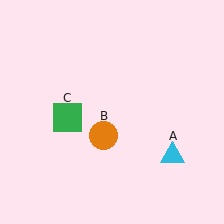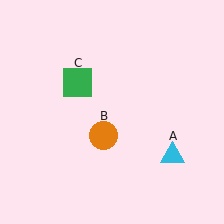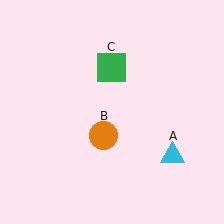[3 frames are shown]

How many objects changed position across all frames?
1 object changed position: green square (object C).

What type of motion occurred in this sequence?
The green square (object C) rotated clockwise around the center of the scene.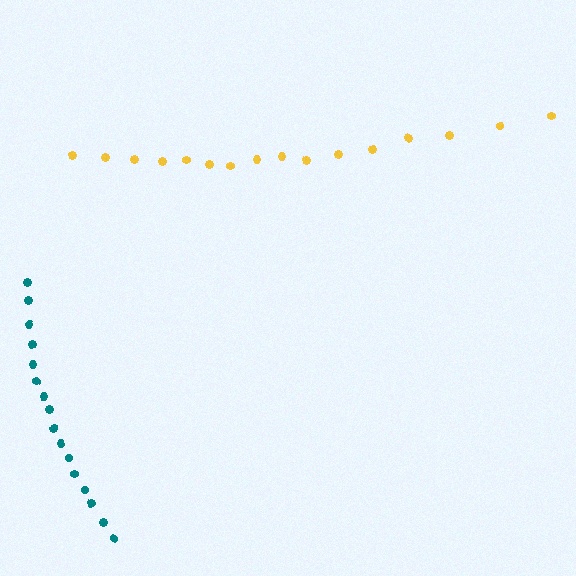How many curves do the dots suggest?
There are 2 distinct paths.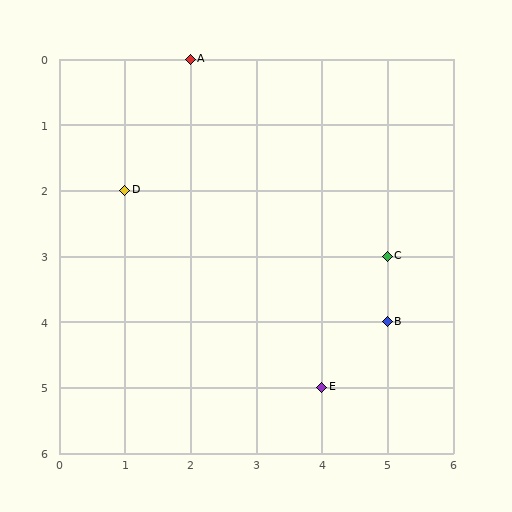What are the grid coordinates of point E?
Point E is at grid coordinates (4, 5).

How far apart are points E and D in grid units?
Points E and D are 3 columns and 3 rows apart (about 4.2 grid units diagonally).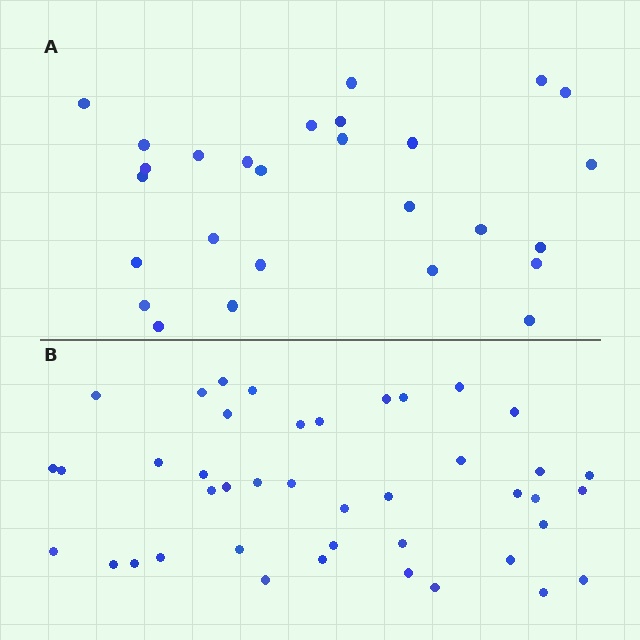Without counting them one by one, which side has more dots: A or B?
Region B (the bottom region) has more dots.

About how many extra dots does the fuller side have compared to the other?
Region B has approximately 15 more dots than region A.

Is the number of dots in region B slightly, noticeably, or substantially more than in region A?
Region B has substantially more. The ratio is roughly 1.6 to 1.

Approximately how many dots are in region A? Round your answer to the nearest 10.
About 30 dots. (The exact count is 27, which rounds to 30.)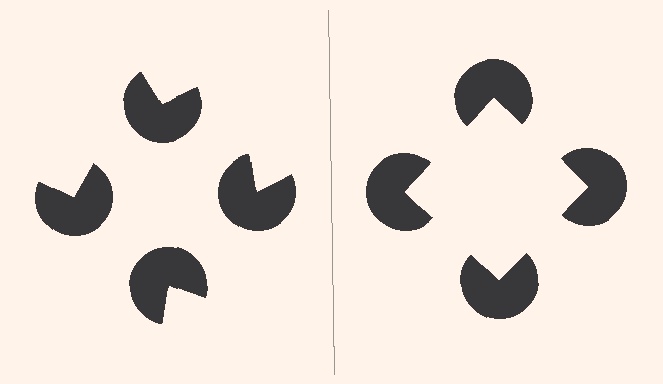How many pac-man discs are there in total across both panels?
8 — 4 on each side.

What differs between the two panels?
The pac-man discs are positioned identically on both sides; only the wedge orientations differ. On the right they align to a square; on the left they are misaligned.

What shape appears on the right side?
An illusory square.